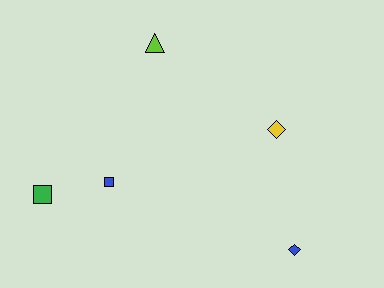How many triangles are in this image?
There is 1 triangle.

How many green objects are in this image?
There is 1 green object.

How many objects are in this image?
There are 5 objects.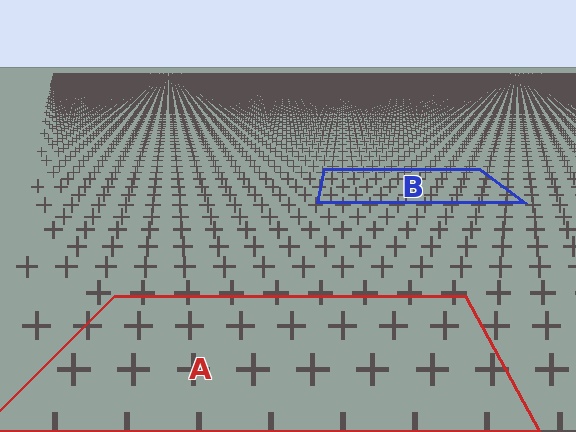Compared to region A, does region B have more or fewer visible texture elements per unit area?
Region B has more texture elements per unit area — they are packed more densely because it is farther away.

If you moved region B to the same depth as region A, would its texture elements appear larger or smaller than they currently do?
They would appear larger. At a closer depth, the same texture elements are projected at a bigger on-screen size.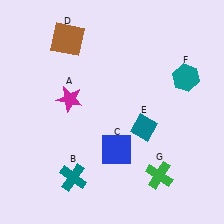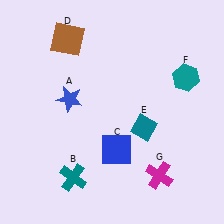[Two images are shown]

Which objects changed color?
A changed from magenta to blue. G changed from green to magenta.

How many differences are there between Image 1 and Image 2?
There are 2 differences between the two images.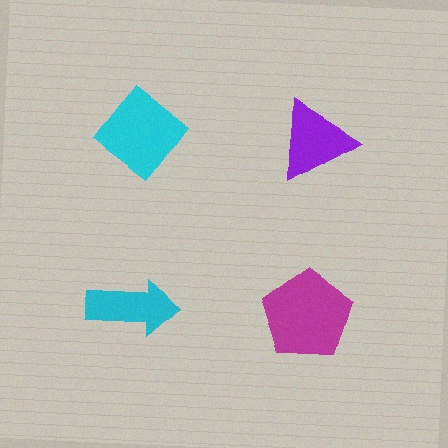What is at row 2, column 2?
A magenta pentagon.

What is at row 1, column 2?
A purple triangle.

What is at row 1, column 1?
A cyan diamond.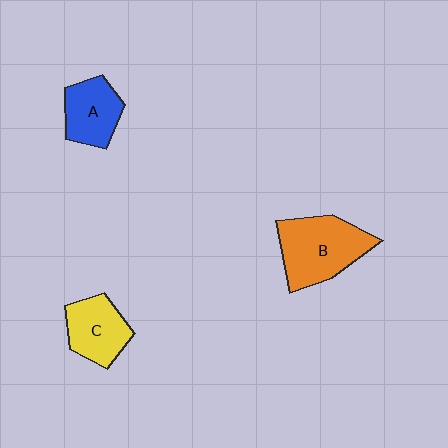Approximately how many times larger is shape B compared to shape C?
Approximately 1.5 times.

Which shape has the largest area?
Shape B (orange).